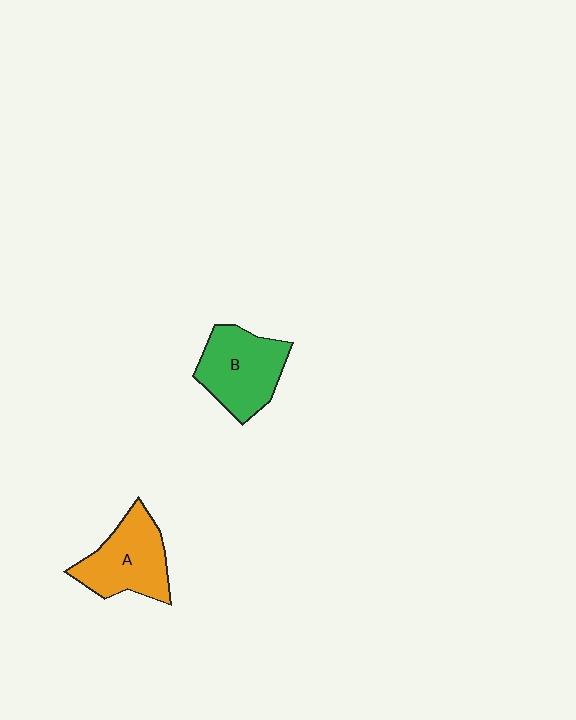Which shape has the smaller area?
Shape A (orange).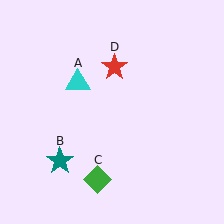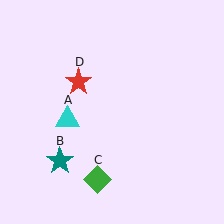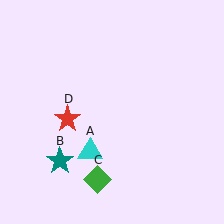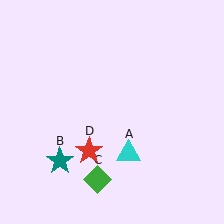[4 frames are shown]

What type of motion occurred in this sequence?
The cyan triangle (object A), red star (object D) rotated counterclockwise around the center of the scene.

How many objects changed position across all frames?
2 objects changed position: cyan triangle (object A), red star (object D).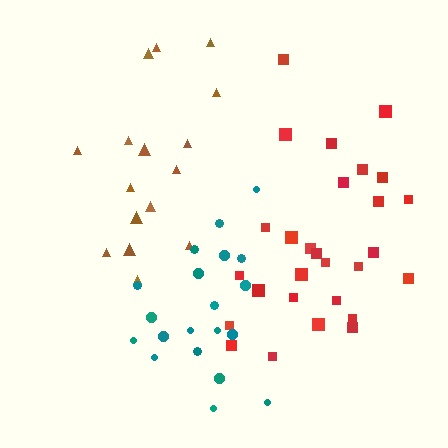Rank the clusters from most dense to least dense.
teal, red, brown.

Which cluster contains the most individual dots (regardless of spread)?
Red (28).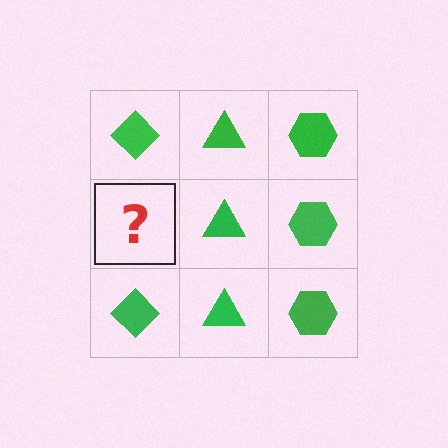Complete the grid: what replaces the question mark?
The question mark should be replaced with a green diamond.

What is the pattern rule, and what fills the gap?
The rule is that each column has a consistent shape. The gap should be filled with a green diamond.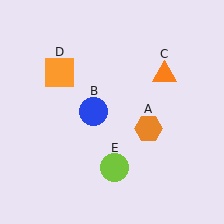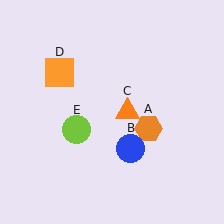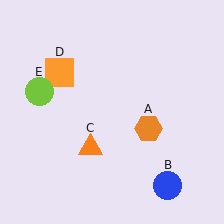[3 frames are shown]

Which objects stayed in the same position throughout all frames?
Orange hexagon (object A) and orange square (object D) remained stationary.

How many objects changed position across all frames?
3 objects changed position: blue circle (object B), orange triangle (object C), lime circle (object E).